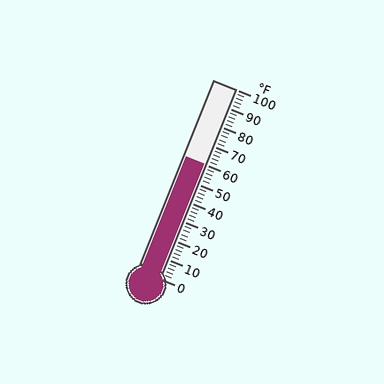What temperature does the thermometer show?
The thermometer shows approximately 60°F.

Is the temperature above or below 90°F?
The temperature is below 90°F.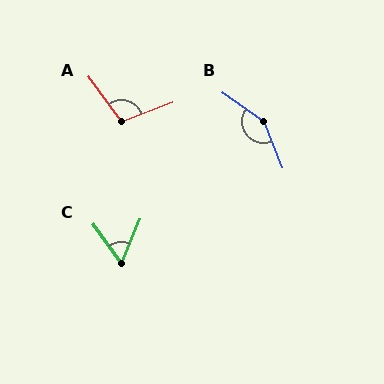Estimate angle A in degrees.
Approximately 105 degrees.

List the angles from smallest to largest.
C (58°), A (105°), B (148°).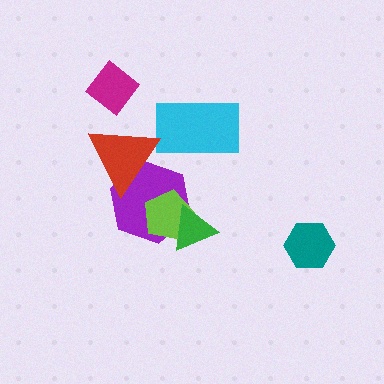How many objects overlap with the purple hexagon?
3 objects overlap with the purple hexagon.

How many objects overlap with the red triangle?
1 object overlaps with the red triangle.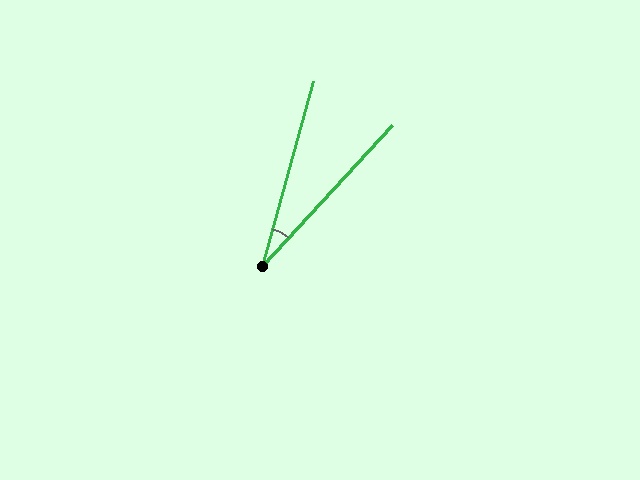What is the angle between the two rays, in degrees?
Approximately 27 degrees.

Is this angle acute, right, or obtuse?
It is acute.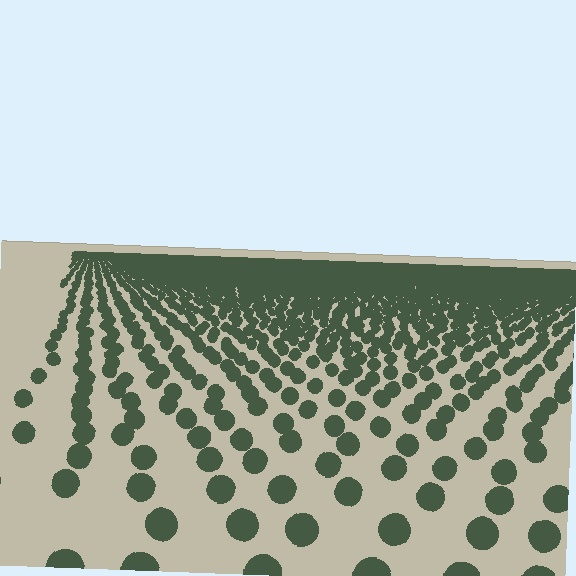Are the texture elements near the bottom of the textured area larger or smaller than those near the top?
Larger. Near the bottom, elements are closer to the viewer and appear at a bigger on-screen size.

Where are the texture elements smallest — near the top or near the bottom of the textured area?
Near the top.